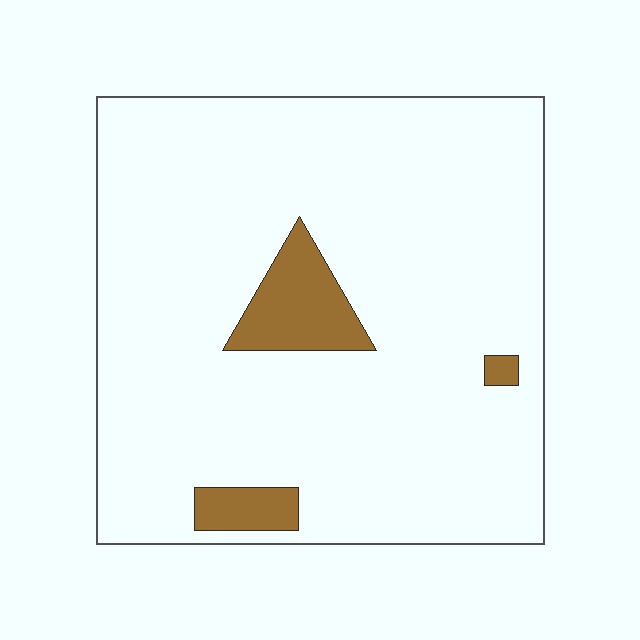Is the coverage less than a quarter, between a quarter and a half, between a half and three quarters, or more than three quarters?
Less than a quarter.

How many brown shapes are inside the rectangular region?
3.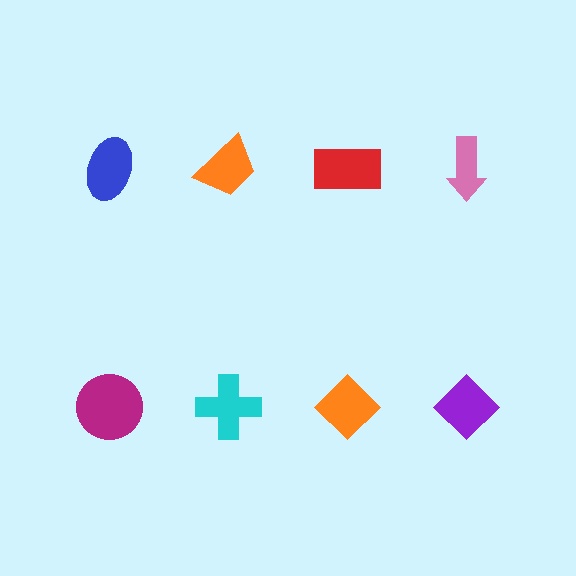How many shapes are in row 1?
4 shapes.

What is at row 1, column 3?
A red rectangle.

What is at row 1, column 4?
A pink arrow.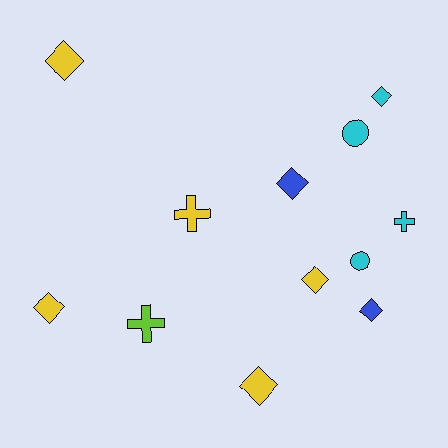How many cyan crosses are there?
There is 1 cyan cross.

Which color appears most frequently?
Yellow, with 5 objects.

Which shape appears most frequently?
Diamond, with 7 objects.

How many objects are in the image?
There are 12 objects.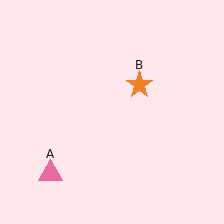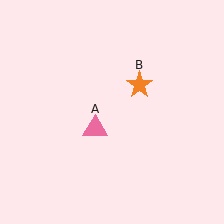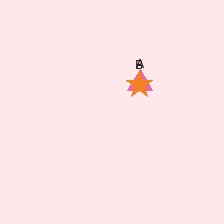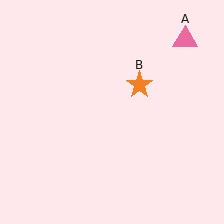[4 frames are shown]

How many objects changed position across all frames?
1 object changed position: pink triangle (object A).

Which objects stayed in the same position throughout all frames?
Orange star (object B) remained stationary.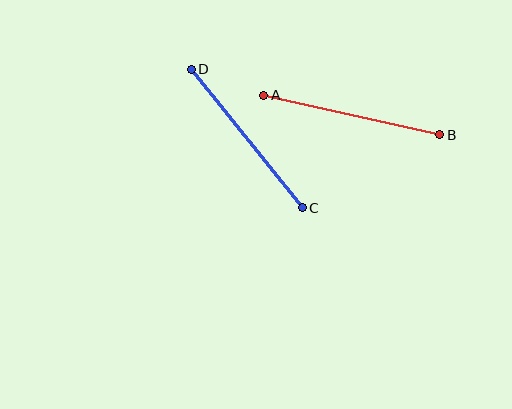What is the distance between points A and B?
The distance is approximately 180 pixels.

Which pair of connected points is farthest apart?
Points A and B are farthest apart.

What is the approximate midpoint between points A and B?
The midpoint is at approximately (352, 115) pixels.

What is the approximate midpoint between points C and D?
The midpoint is at approximately (247, 138) pixels.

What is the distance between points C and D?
The distance is approximately 177 pixels.